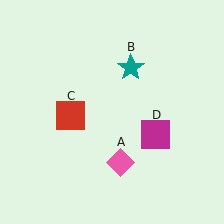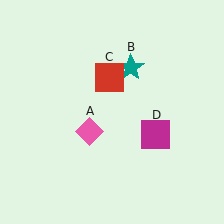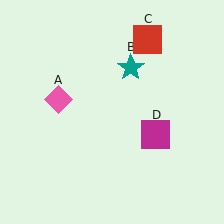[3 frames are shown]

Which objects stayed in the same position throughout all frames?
Teal star (object B) and magenta square (object D) remained stationary.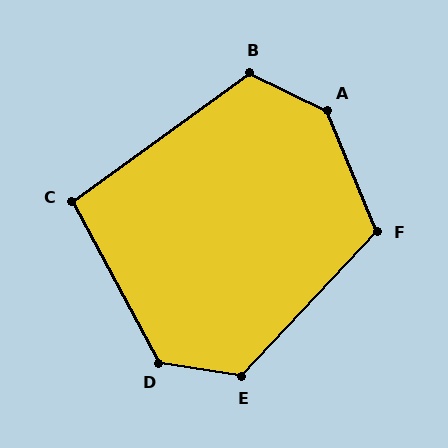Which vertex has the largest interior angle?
A, at approximately 138 degrees.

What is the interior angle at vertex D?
Approximately 128 degrees (obtuse).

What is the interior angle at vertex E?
Approximately 124 degrees (obtuse).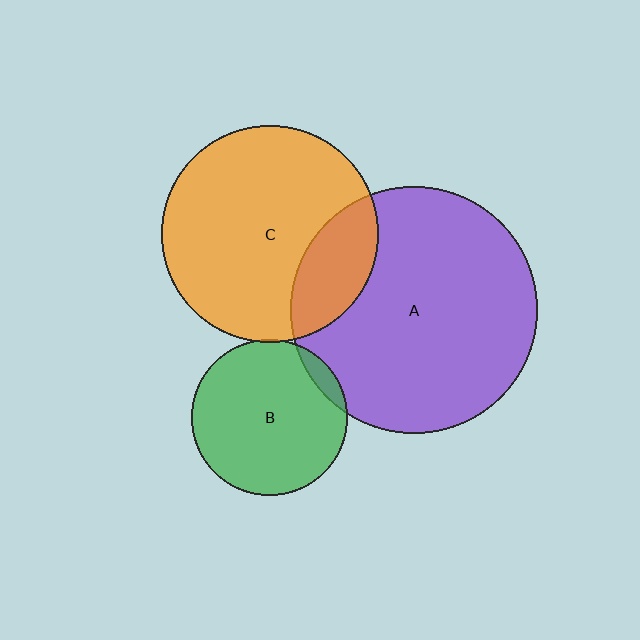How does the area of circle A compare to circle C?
Approximately 1.3 times.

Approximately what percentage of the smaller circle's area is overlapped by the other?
Approximately 20%.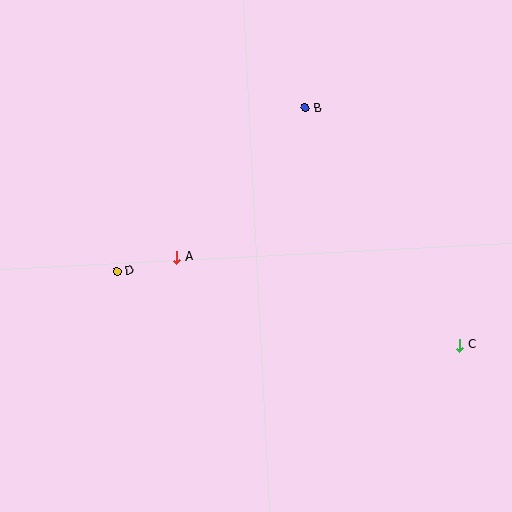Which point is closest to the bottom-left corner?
Point D is closest to the bottom-left corner.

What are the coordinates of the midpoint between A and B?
The midpoint between A and B is at (241, 183).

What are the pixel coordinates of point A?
Point A is at (177, 257).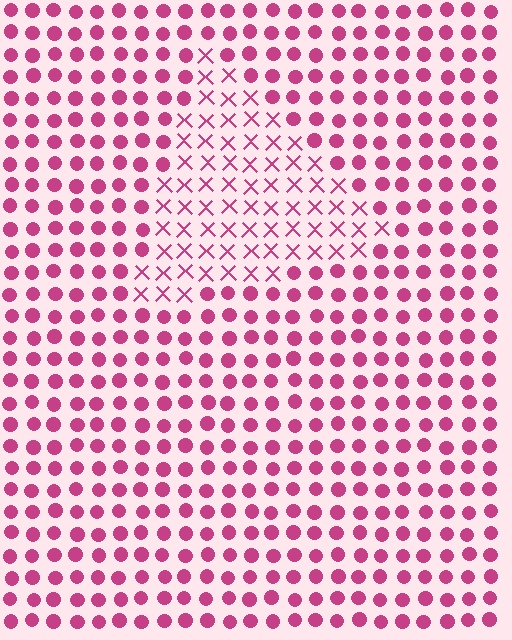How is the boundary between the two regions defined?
The boundary is defined by a change in element shape: X marks inside vs. circles outside. All elements share the same color and spacing.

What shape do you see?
I see a triangle.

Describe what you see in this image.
The image is filled with small magenta elements arranged in a uniform grid. A triangle-shaped region contains X marks, while the surrounding area contains circles. The boundary is defined purely by the change in element shape.